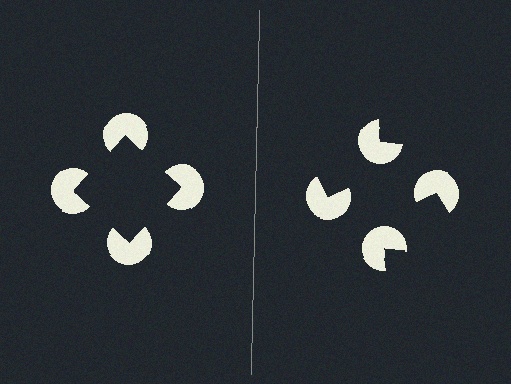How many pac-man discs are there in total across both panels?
8 — 4 on each side.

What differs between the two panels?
The pac-man discs are positioned identically on both sides; only the wedge orientations differ. On the left they align to a square; on the right they are misaligned.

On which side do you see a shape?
An illusory square appears on the left side. On the right side the wedge cuts are rotated, so no coherent shape forms.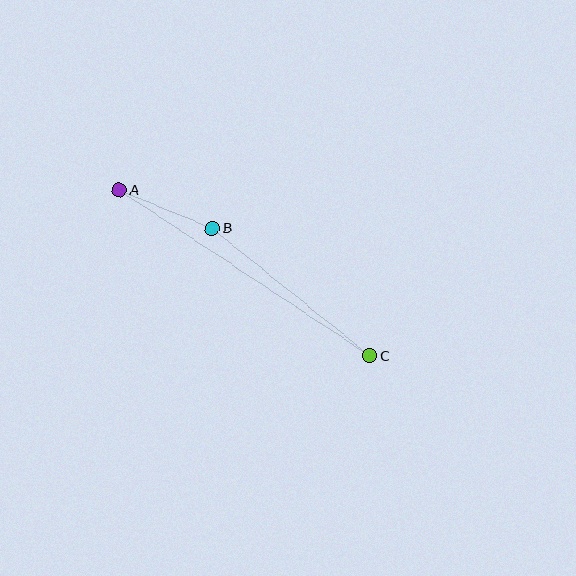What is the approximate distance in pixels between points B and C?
The distance between B and C is approximately 203 pixels.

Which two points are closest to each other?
Points A and B are closest to each other.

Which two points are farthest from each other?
Points A and C are farthest from each other.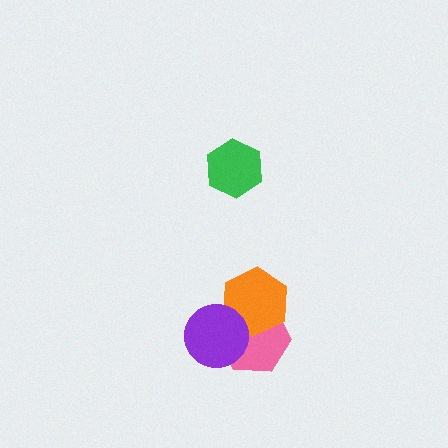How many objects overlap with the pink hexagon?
2 objects overlap with the pink hexagon.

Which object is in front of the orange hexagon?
The purple circle is in front of the orange hexagon.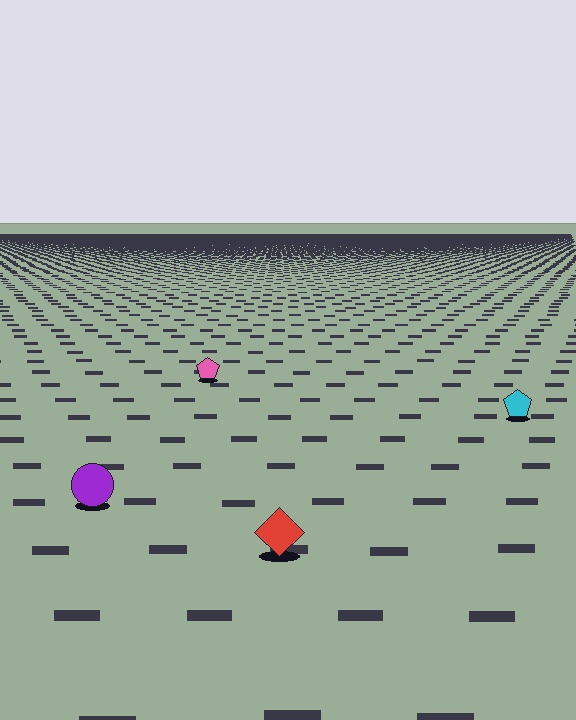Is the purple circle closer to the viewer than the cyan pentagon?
Yes. The purple circle is closer — you can tell from the texture gradient: the ground texture is coarser near it.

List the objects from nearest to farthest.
From nearest to farthest: the red diamond, the purple circle, the cyan pentagon, the pink pentagon.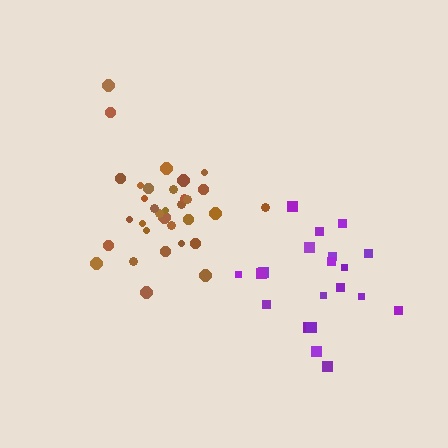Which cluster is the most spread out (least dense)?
Purple.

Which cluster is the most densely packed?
Brown.